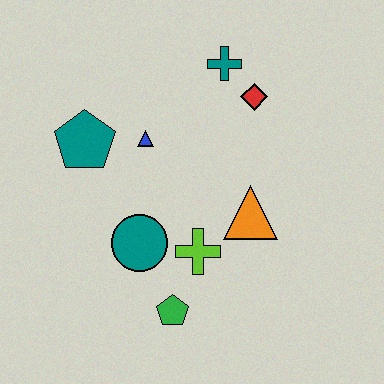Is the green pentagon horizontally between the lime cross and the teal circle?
Yes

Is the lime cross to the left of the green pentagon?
No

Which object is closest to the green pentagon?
The lime cross is closest to the green pentagon.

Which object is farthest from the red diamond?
The green pentagon is farthest from the red diamond.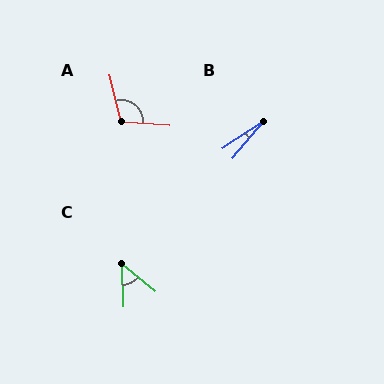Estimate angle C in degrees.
Approximately 48 degrees.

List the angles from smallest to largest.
B (16°), C (48°), A (108°).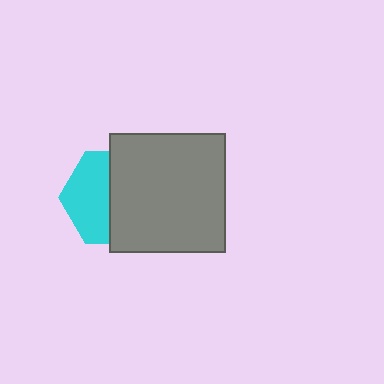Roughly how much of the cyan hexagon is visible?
About half of it is visible (roughly 47%).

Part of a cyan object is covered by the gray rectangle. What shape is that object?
It is a hexagon.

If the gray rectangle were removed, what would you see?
You would see the complete cyan hexagon.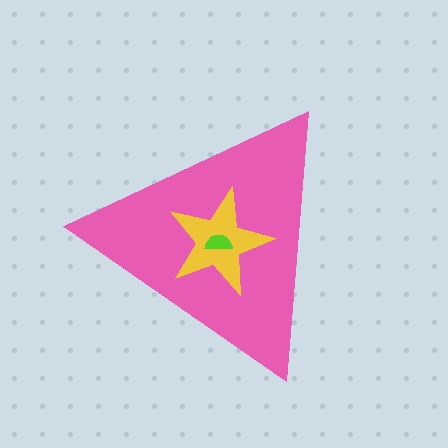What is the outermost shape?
The pink triangle.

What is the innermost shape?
The lime semicircle.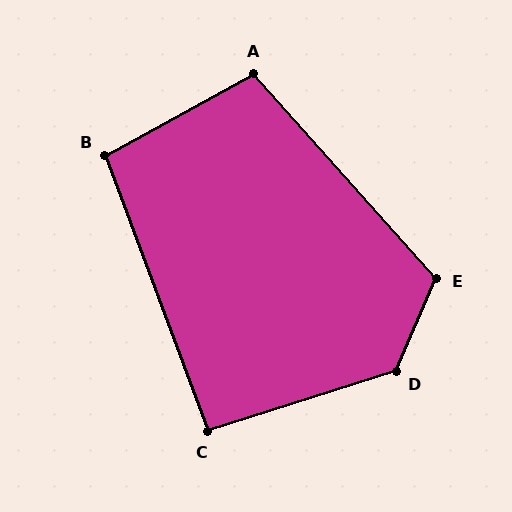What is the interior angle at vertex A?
Approximately 103 degrees (obtuse).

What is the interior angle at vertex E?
Approximately 115 degrees (obtuse).